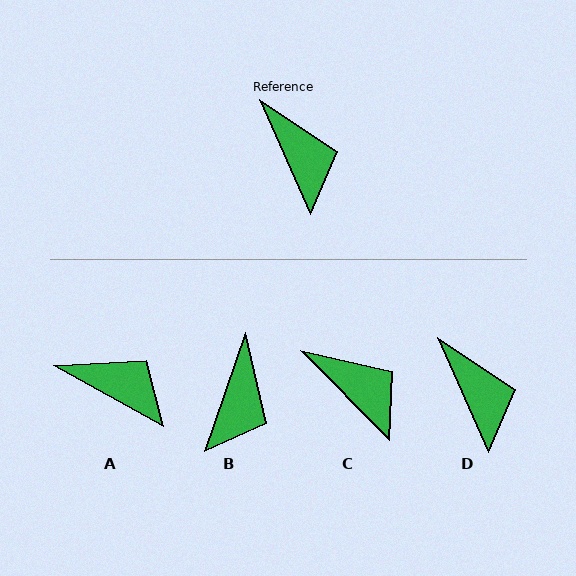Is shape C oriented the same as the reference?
No, it is off by about 21 degrees.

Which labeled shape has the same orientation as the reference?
D.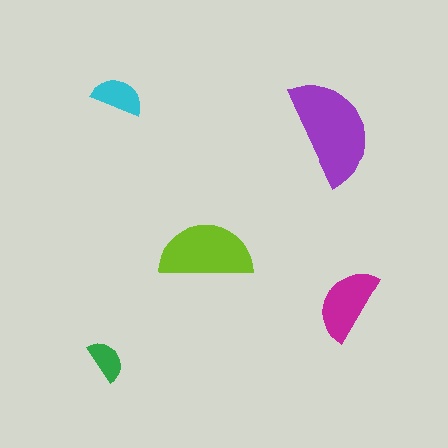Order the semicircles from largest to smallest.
the purple one, the lime one, the magenta one, the cyan one, the green one.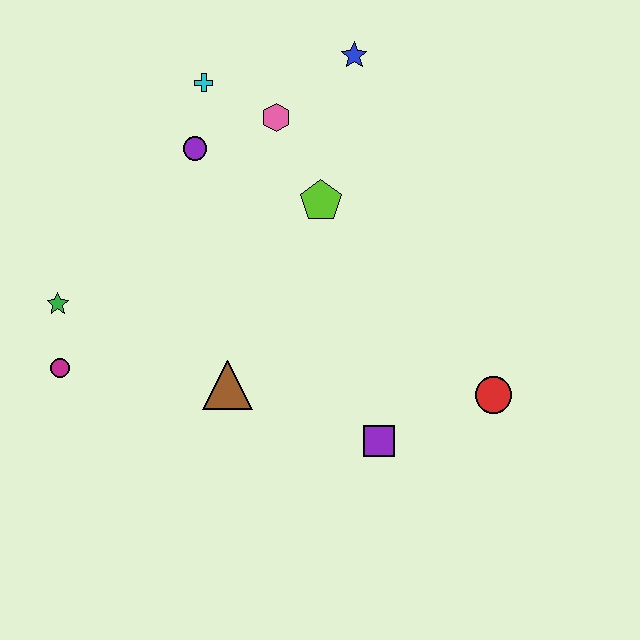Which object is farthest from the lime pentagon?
The magenta circle is farthest from the lime pentagon.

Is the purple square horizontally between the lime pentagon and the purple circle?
No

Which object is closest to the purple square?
The red circle is closest to the purple square.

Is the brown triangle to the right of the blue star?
No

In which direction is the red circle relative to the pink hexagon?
The red circle is below the pink hexagon.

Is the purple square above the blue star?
No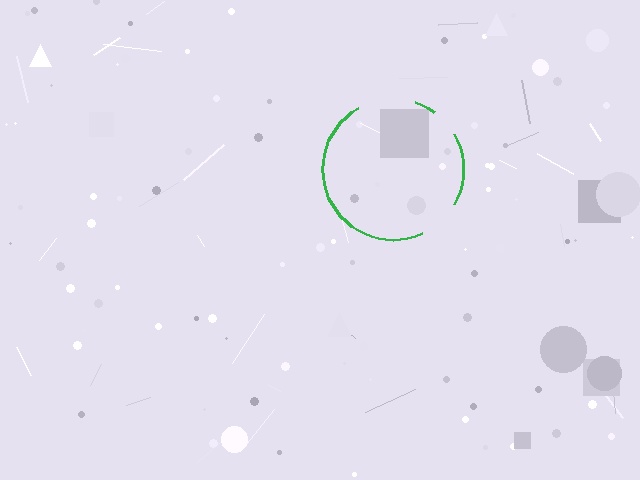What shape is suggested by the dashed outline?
The dashed outline suggests a circle.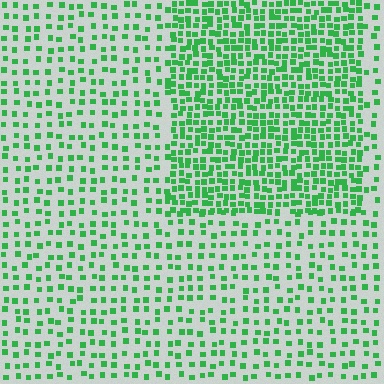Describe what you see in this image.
The image contains small green elements arranged at two different densities. A rectangle-shaped region is visible where the elements are more densely packed than the surrounding area.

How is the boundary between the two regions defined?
The boundary is defined by a change in element density (approximately 2.2x ratio). All elements are the same color, size, and shape.